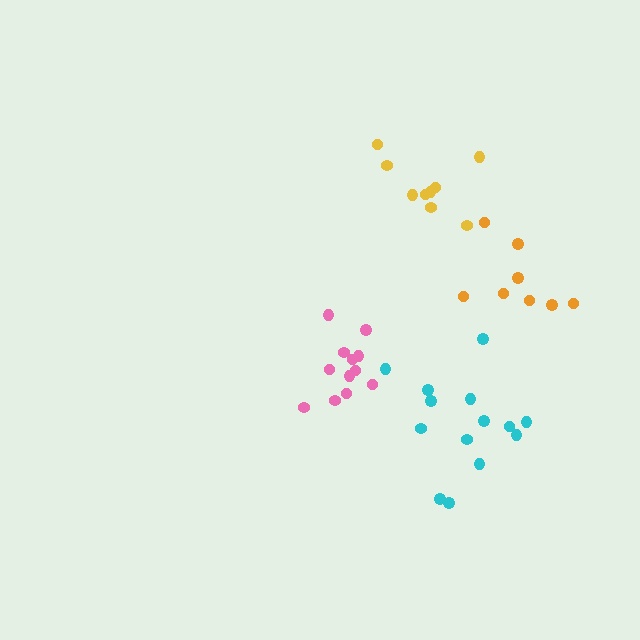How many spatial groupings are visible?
There are 4 spatial groupings.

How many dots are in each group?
Group 1: 12 dots, Group 2: 9 dots, Group 3: 8 dots, Group 4: 14 dots (43 total).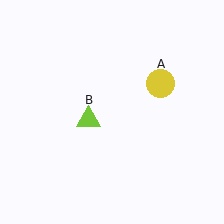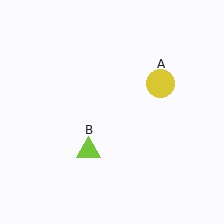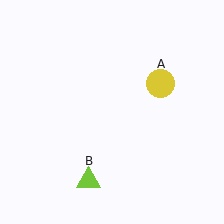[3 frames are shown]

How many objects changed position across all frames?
1 object changed position: lime triangle (object B).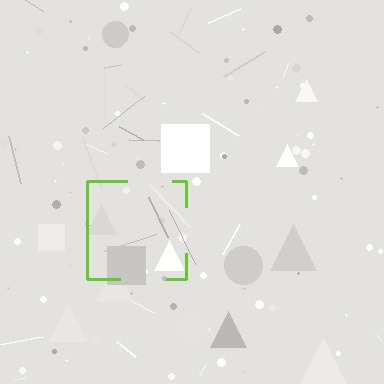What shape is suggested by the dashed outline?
The dashed outline suggests a square.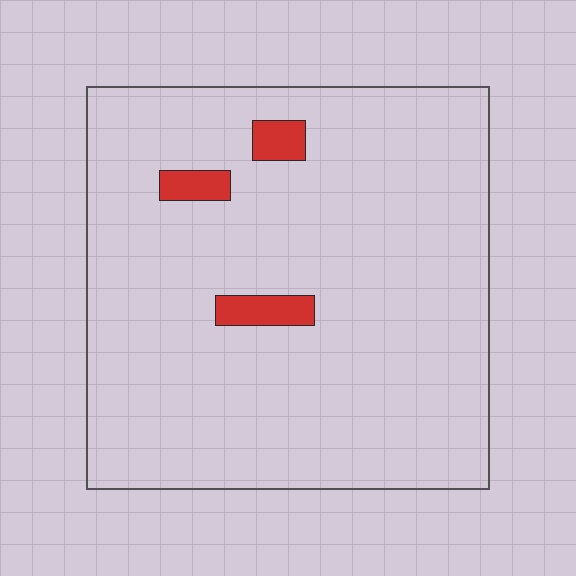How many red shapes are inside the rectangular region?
3.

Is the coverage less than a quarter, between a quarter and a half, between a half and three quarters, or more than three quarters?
Less than a quarter.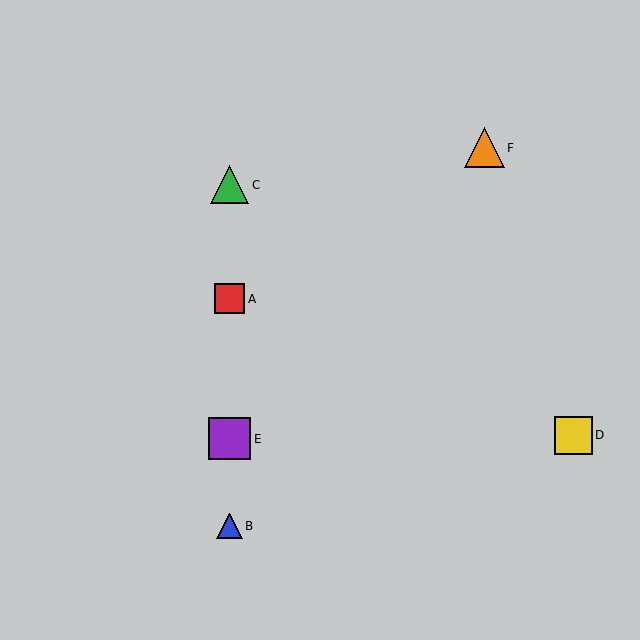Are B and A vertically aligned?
Yes, both are at x≈230.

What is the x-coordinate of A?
Object A is at x≈230.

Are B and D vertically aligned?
No, B is at x≈230 and D is at x≈573.